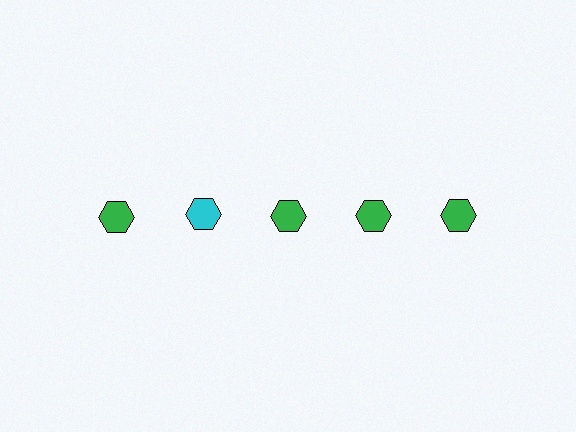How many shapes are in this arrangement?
There are 5 shapes arranged in a grid pattern.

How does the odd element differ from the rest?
It has a different color: cyan instead of green.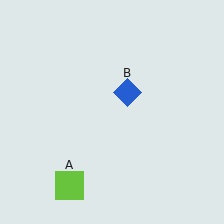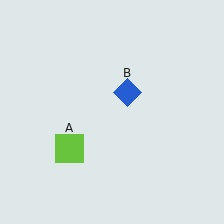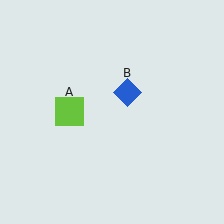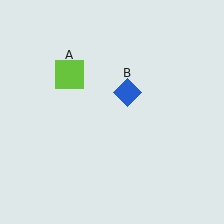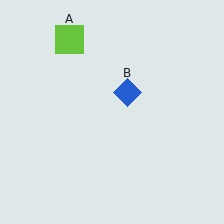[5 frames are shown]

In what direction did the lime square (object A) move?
The lime square (object A) moved up.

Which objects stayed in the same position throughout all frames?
Blue diamond (object B) remained stationary.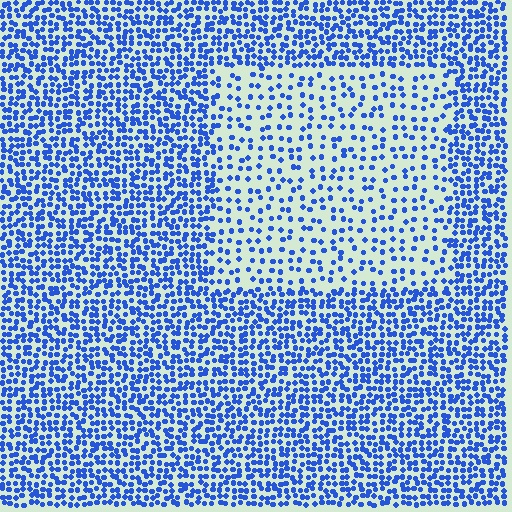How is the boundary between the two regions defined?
The boundary is defined by a change in element density (approximately 2.3x ratio). All elements are the same color, size, and shape.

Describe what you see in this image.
The image contains small blue elements arranged at two different densities. A rectangle-shaped region is visible where the elements are less densely packed than the surrounding area.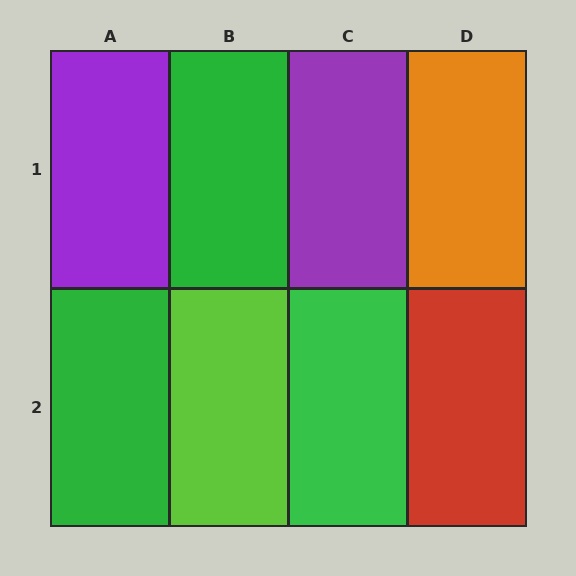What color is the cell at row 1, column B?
Green.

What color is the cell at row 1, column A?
Purple.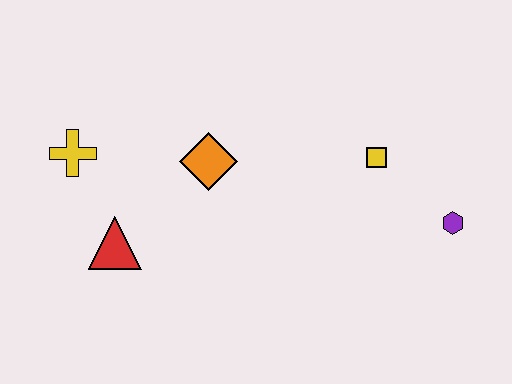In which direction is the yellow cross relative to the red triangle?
The yellow cross is above the red triangle.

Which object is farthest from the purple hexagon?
The yellow cross is farthest from the purple hexagon.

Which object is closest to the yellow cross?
The red triangle is closest to the yellow cross.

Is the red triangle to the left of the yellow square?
Yes